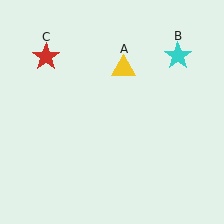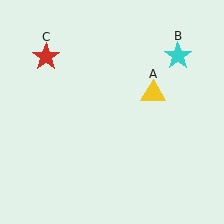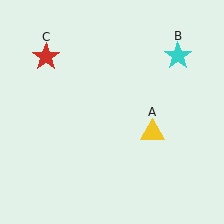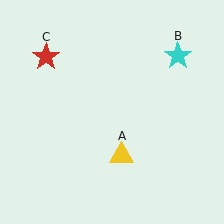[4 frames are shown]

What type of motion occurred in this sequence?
The yellow triangle (object A) rotated clockwise around the center of the scene.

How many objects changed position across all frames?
1 object changed position: yellow triangle (object A).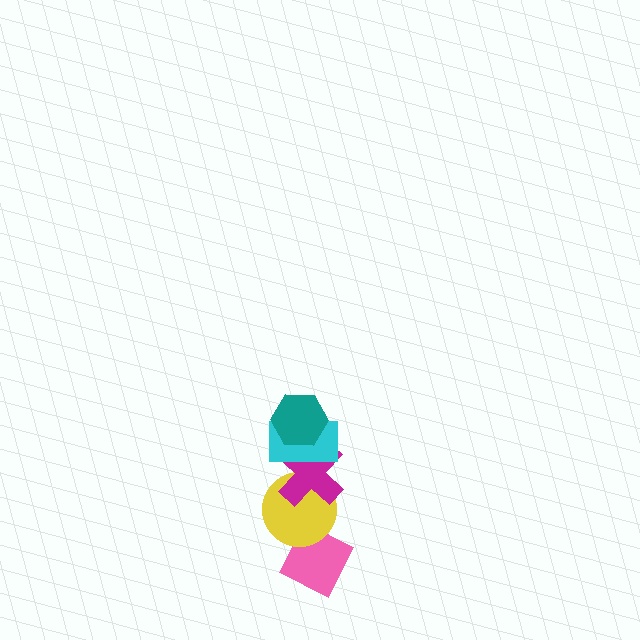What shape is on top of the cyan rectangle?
The teal hexagon is on top of the cyan rectangle.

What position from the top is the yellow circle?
The yellow circle is 4th from the top.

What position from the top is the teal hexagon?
The teal hexagon is 1st from the top.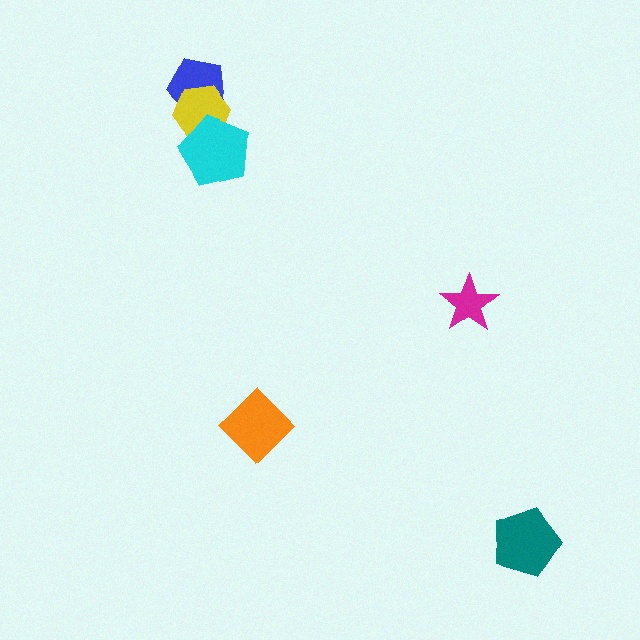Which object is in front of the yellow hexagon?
The cyan pentagon is in front of the yellow hexagon.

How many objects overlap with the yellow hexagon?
2 objects overlap with the yellow hexagon.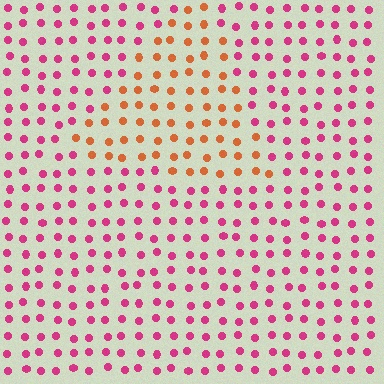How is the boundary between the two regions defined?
The boundary is defined purely by a slight shift in hue (about 49 degrees). Spacing, size, and orientation are identical on both sides.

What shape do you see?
I see a triangle.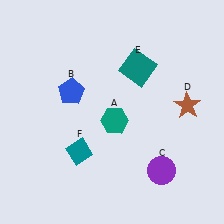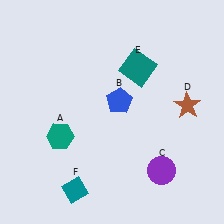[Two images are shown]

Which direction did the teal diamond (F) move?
The teal diamond (F) moved down.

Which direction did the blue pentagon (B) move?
The blue pentagon (B) moved right.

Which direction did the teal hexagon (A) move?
The teal hexagon (A) moved left.